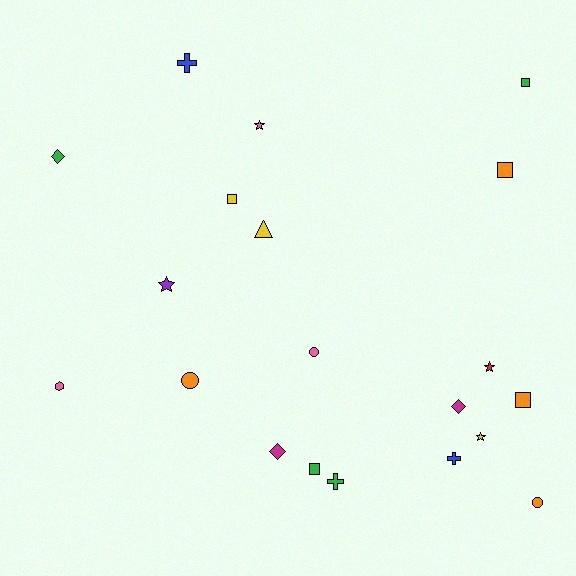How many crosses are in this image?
There are 3 crosses.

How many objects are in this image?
There are 20 objects.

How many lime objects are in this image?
There are no lime objects.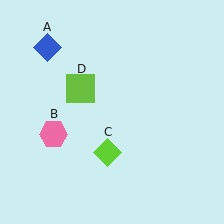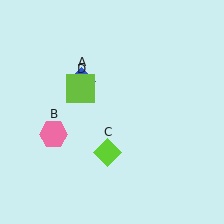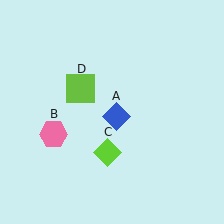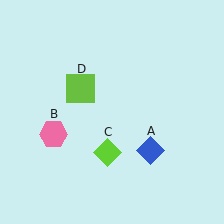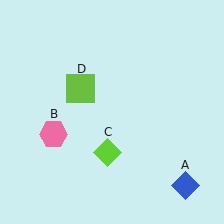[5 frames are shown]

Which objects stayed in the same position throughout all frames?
Pink hexagon (object B) and lime diamond (object C) and lime square (object D) remained stationary.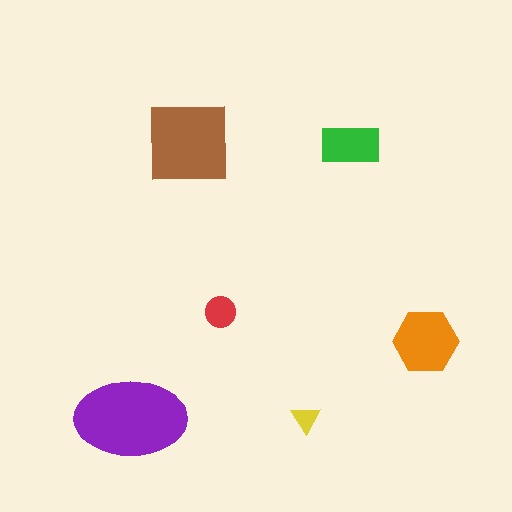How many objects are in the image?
There are 6 objects in the image.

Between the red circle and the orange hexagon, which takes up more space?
The orange hexagon.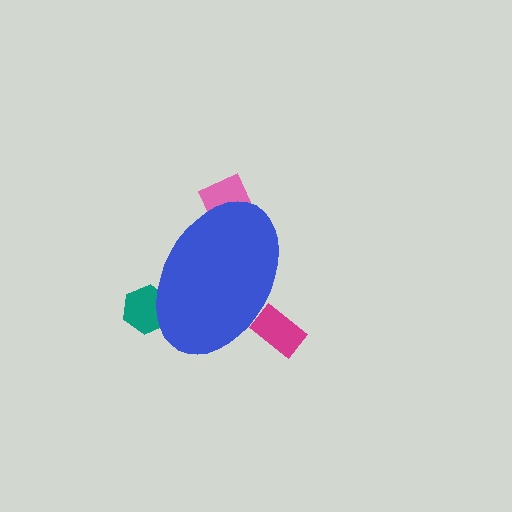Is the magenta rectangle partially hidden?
Yes, the magenta rectangle is partially hidden behind the blue ellipse.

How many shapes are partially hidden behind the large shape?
3 shapes are partially hidden.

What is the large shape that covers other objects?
A blue ellipse.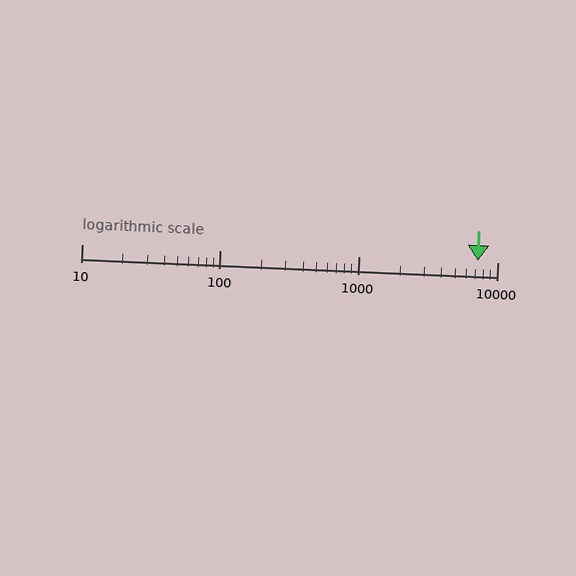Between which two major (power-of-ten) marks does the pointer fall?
The pointer is between 1000 and 10000.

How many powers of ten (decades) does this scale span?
The scale spans 3 decades, from 10 to 10000.